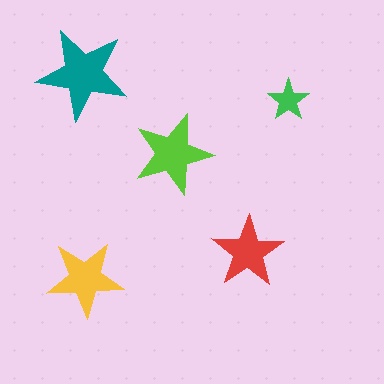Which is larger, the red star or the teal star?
The teal one.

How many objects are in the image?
There are 5 objects in the image.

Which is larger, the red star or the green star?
The red one.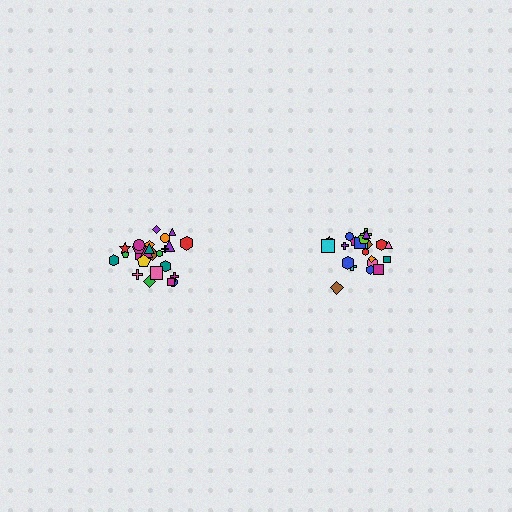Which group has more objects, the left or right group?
The left group.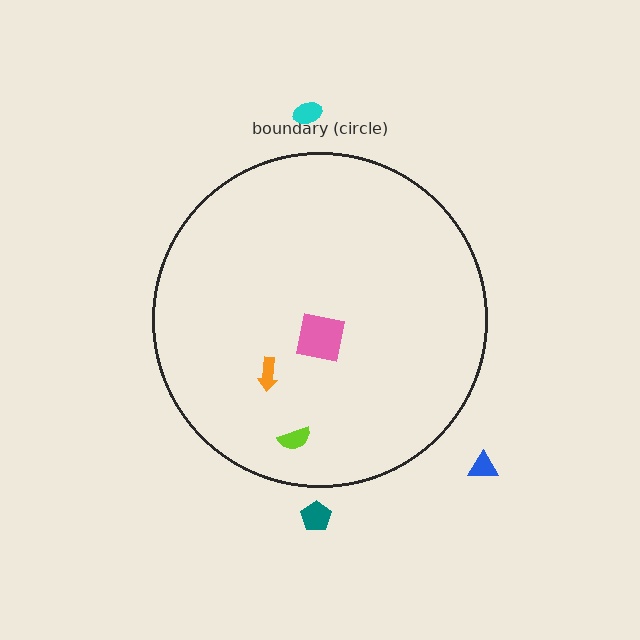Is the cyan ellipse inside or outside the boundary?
Outside.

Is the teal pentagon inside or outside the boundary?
Outside.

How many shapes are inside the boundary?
3 inside, 3 outside.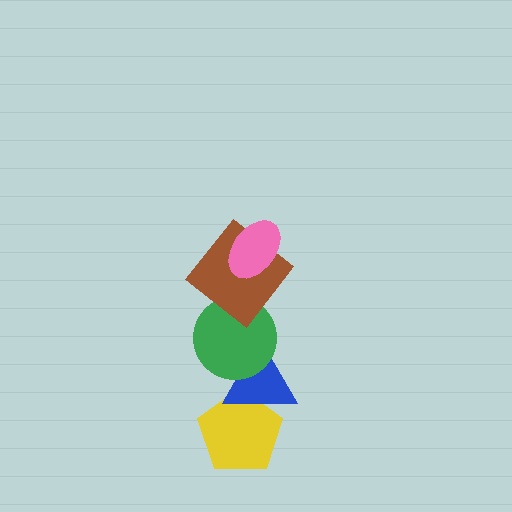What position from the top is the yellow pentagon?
The yellow pentagon is 5th from the top.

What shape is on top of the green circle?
The brown diamond is on top of the green circle.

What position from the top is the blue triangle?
The blue triangle is 4th from the top.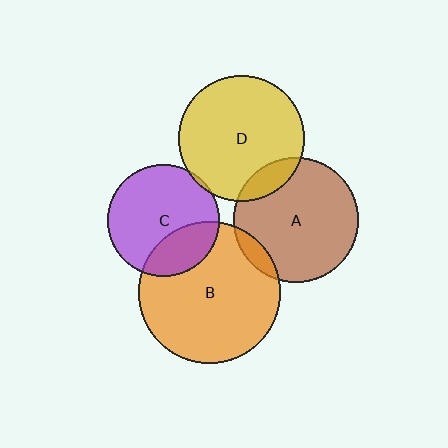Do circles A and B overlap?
Yes.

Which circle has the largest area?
Circle B (orange).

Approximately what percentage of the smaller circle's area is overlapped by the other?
Approximately 10%.